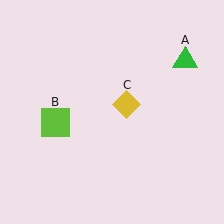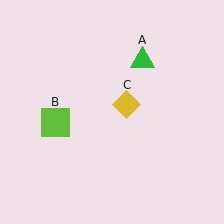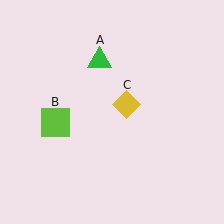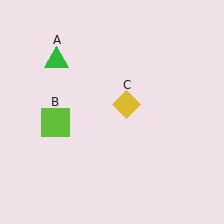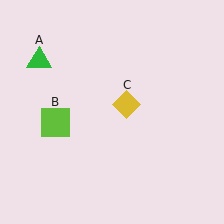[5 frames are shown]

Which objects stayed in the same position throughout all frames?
Lime square (object B) and yellow diamond (object C) remained stationary.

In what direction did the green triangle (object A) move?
The green triangle (object A) moved left.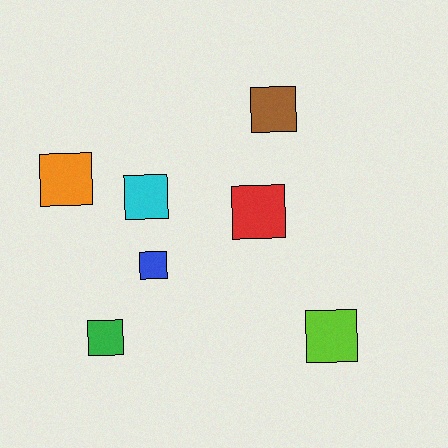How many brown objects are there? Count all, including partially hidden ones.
There is 1 brown object.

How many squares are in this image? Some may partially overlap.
There are 7 squares.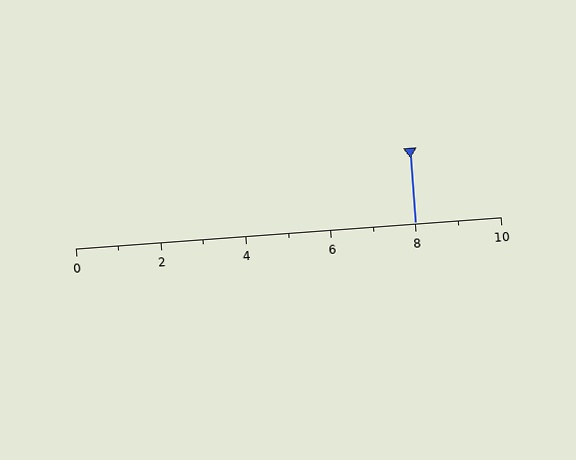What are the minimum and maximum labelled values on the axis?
The axis runs from 0 to 10.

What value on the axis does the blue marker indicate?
The marker indicates approximately 8.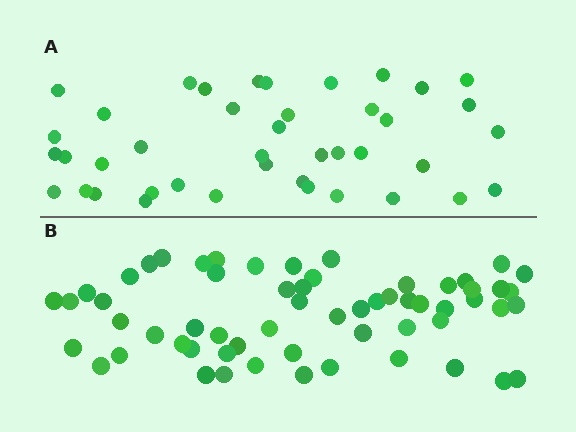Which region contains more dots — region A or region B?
Region B (the bottom region) has more dots.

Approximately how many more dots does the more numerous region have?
Region B has approximately 20 more dots than region A.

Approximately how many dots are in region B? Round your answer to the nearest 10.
About 60 dots.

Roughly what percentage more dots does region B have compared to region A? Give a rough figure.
About 45% more.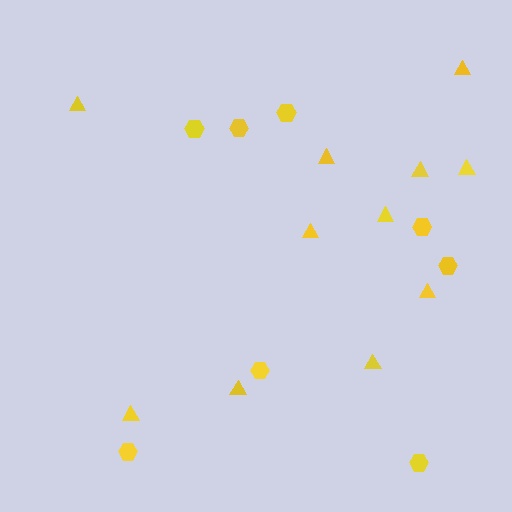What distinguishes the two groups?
There are 2 groups: one group of hexagons (8) and one group of triangles (11).